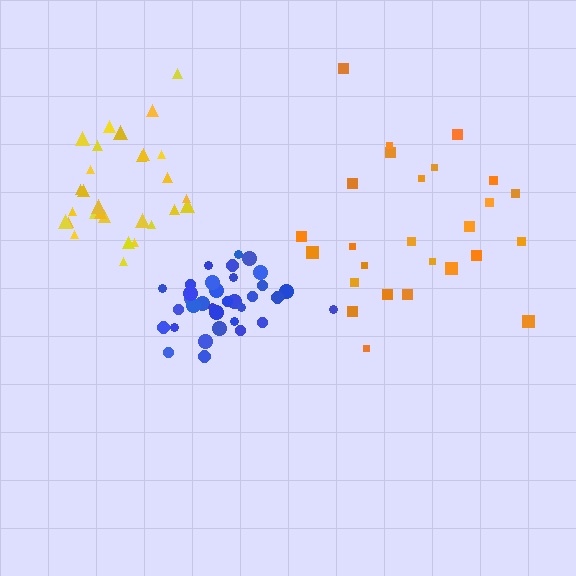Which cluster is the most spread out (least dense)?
Orange.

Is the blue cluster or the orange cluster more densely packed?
Blue.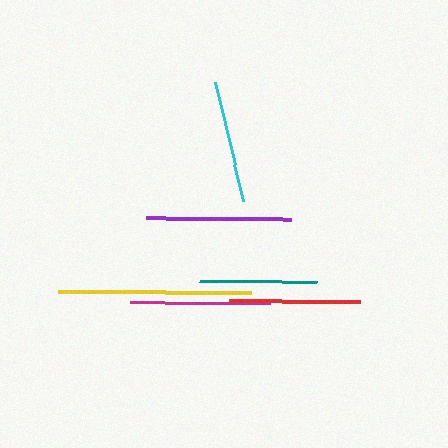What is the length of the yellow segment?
The yellow segment is approximately 194 pixels long.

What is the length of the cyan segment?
The cyan segment is approximately 122 pixels long.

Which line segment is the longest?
The yellow line is the longest at approximately 194 pixels.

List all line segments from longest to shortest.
From longest to shortest: yellow, purple, magenta, red, cyan, teal.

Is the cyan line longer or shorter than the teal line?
The cyan line is longer than the teal line.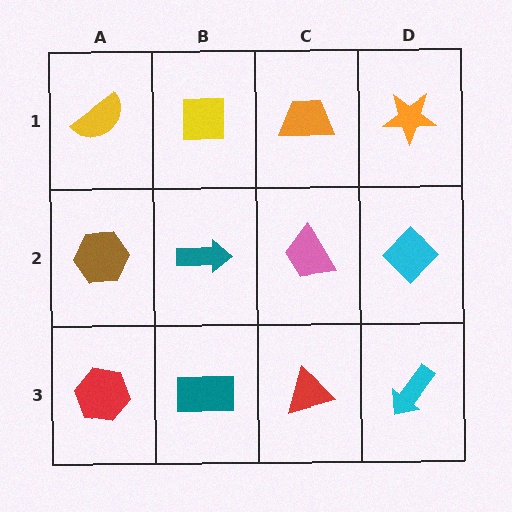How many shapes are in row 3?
4 shapes.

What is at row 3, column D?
A cyan arrow.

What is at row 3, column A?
A red hexagon.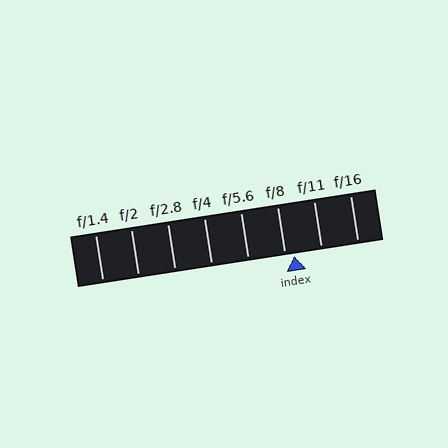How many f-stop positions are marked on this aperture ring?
There are 8 f-stop positions marked.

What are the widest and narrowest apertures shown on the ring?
The widest aperture shown is f/1.4 and the narrowest is f/16.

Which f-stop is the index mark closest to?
The index mark is closest to f/8.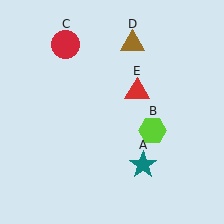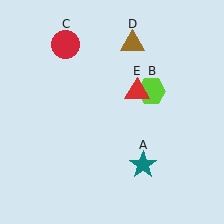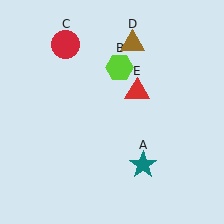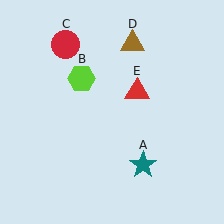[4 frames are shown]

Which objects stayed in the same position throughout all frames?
Teal star (object A) and red circle (object C) and brown triangle (object D) and red triangle (object E) remained stationary.